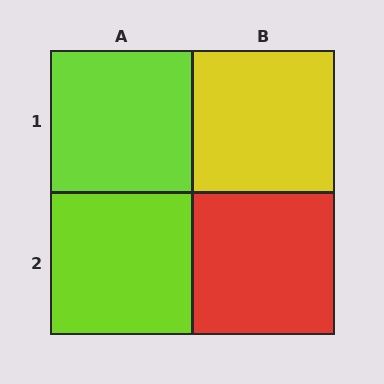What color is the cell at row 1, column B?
Yellow.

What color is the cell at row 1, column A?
Lime.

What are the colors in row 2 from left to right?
Lime, red.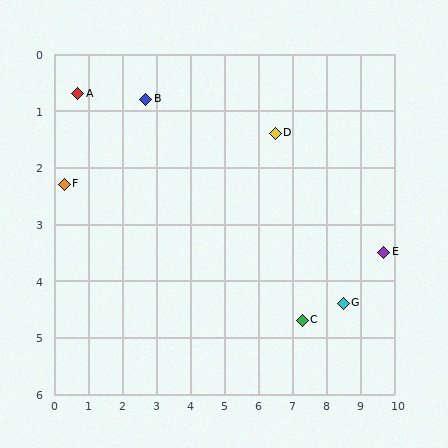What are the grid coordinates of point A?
Point A is at approximately (0.7, 0.7).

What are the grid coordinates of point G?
Point G is at approximately (8.5, 4.4).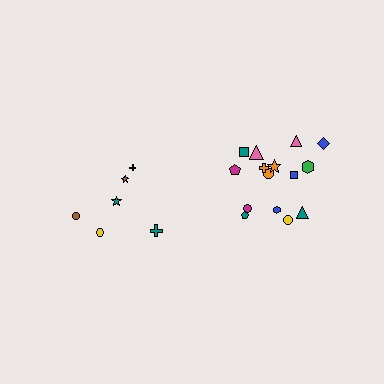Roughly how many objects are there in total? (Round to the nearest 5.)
Roughly 20 objects in total.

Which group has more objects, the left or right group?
The right group.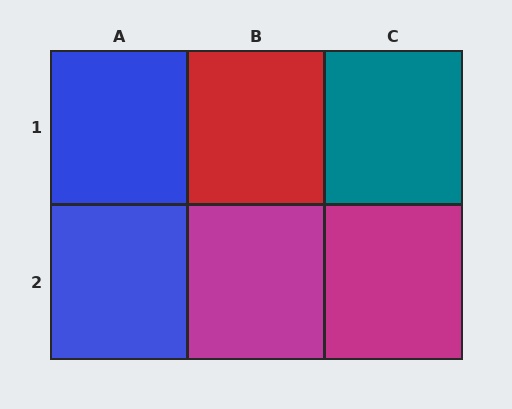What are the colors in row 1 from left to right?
Blue, red, teal.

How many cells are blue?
2 cells are blue.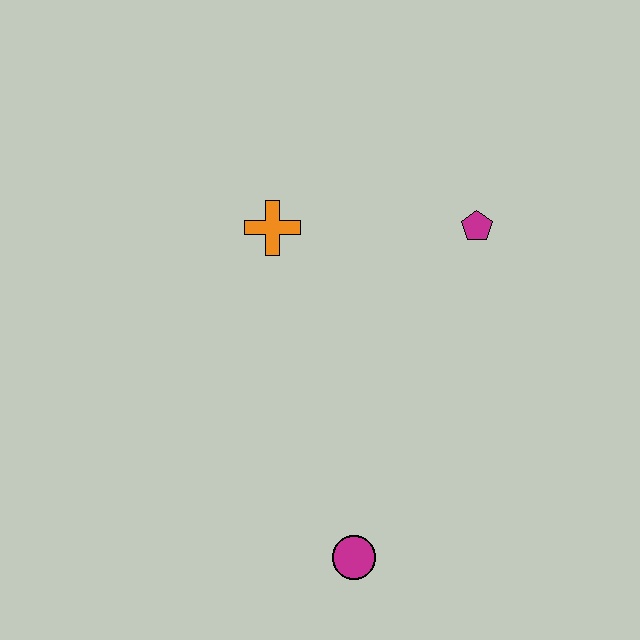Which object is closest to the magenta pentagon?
The orange cross is closest to the magenta pentagon.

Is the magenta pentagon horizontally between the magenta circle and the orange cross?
No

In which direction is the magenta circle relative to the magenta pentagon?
The magenta circle is below the magenta pentagon.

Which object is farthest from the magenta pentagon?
The magenta circle is farthest from the magenta pentagon.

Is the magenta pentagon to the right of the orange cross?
Yes